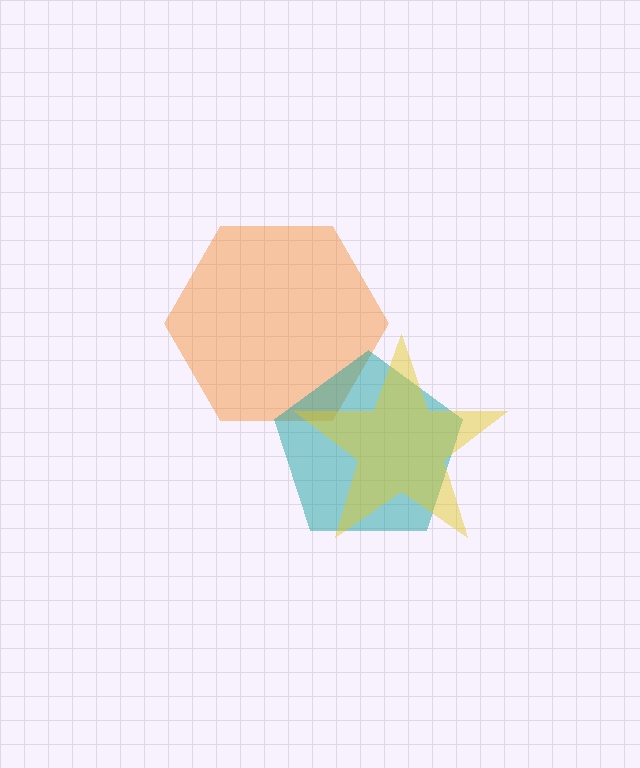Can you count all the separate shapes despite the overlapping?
Yes, there are 3 separate shapes.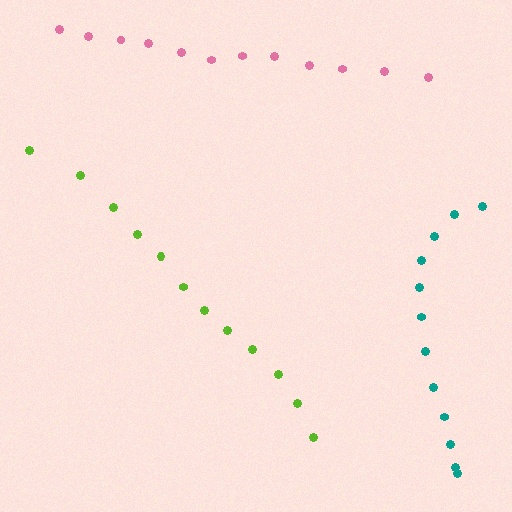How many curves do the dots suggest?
There are 3 distinct paths.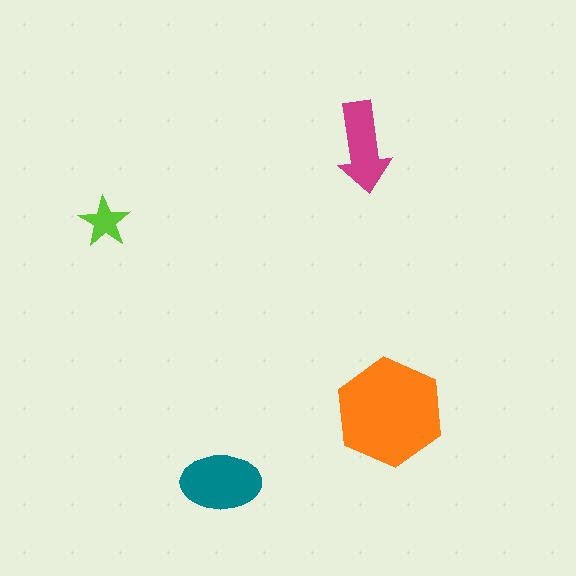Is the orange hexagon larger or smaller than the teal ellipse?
Larger.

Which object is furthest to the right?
The orange hexagon is rightmost.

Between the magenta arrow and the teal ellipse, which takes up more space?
The teal ellipse.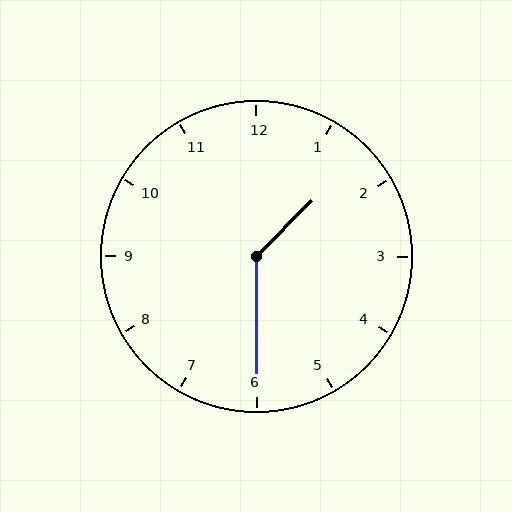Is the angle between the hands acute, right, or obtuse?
It is obtuse.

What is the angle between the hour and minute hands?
Approximately 135 degrees.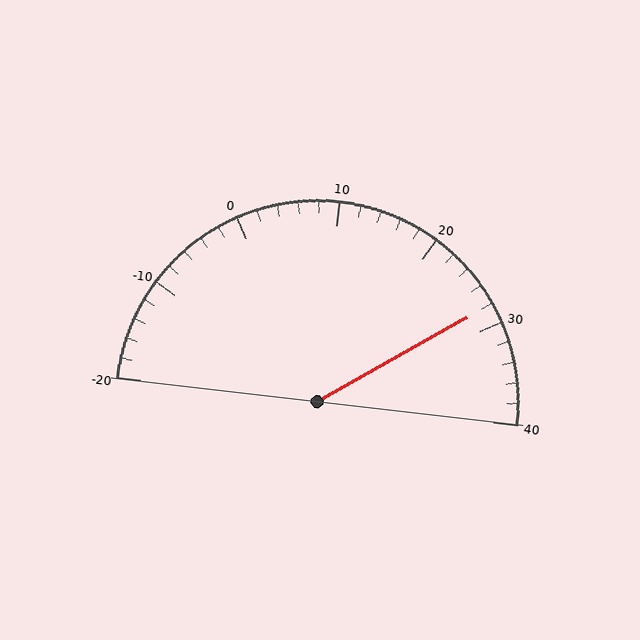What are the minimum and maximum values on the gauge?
The gauge ranges from -20 to 40.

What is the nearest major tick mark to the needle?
The nearest major tick mark is 30.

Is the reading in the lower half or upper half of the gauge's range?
The reading is in the upper half of the range (-20 to 40).